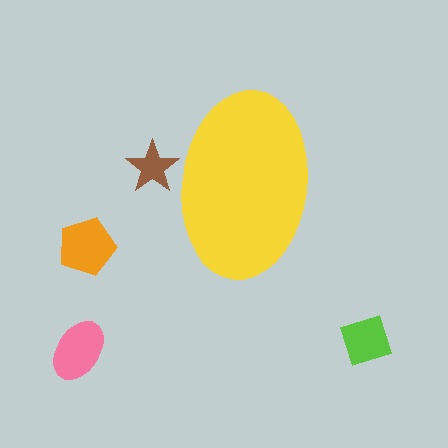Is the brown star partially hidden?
Yes, the brown star is partially hidden behind the yellow ellipse.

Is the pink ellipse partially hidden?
No, the pink ellipse is fully visible.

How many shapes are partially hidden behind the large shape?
1 shape is partially hidden.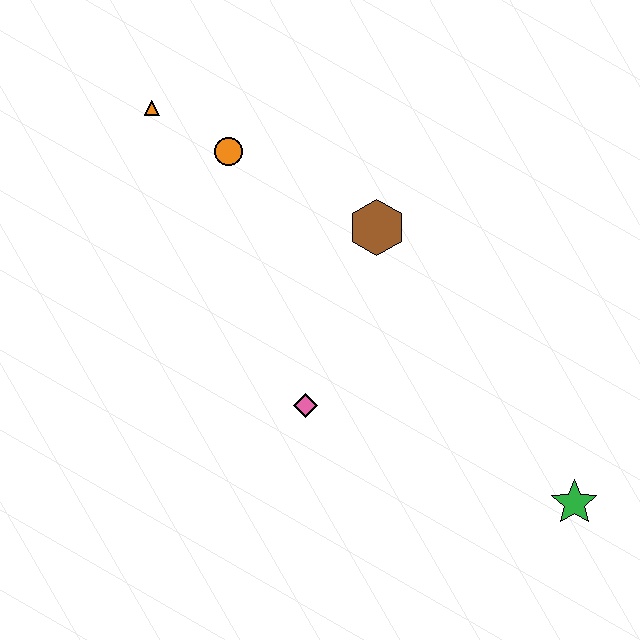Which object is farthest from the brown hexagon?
The green star is farthest from the brown hexagon.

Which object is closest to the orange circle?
The orange triangle is closest to the orange circle.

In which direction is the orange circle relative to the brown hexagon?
The orange circle is to the left of the brown hexagon.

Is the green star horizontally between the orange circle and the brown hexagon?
No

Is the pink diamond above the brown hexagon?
No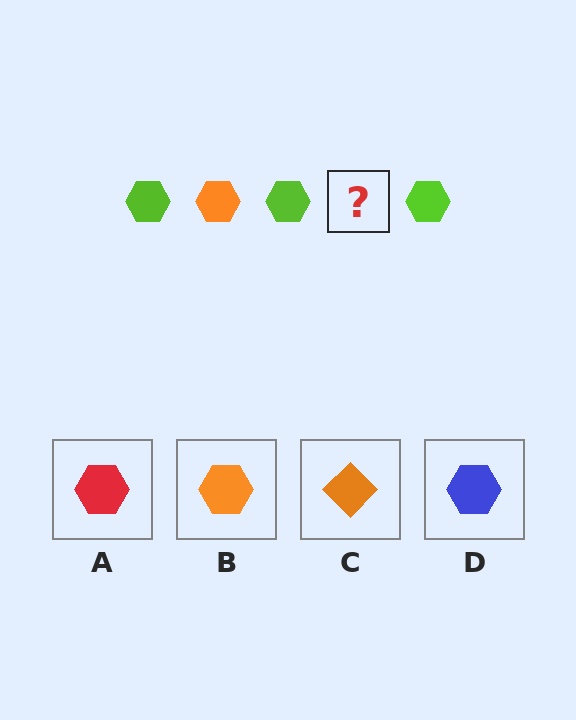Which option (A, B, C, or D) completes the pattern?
B.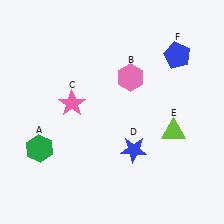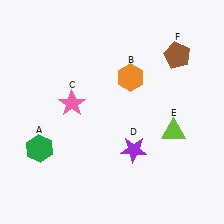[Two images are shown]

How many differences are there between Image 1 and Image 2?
There are 3 differences between the two images.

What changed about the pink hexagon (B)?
In Image 1, B is pink. In Image 2, it changed to orange.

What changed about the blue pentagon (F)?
In Image 1, F is blue. In Image 2, it changed to brown.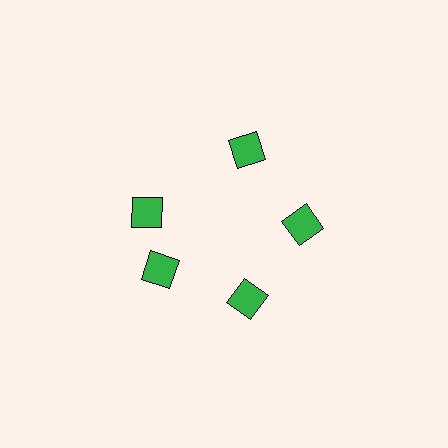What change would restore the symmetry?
The symmetry would be restored by rotating it back into even spacing with its neighbors so that all 5 squares sit at equal angles and equal distance from the center.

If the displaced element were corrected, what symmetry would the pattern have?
It would have 5-fold rotational symmetry — the pattern would map onto itself every 72 degrees.